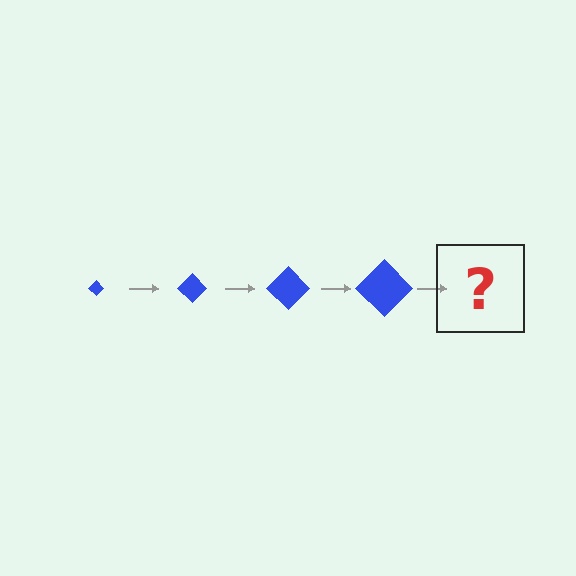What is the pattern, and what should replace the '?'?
The pattern is that the diamond gets progressively larger each step. The '?' should be a blue diamond, larger than the previous one.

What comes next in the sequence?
The next element should be a blue diamond, larger than the previous one.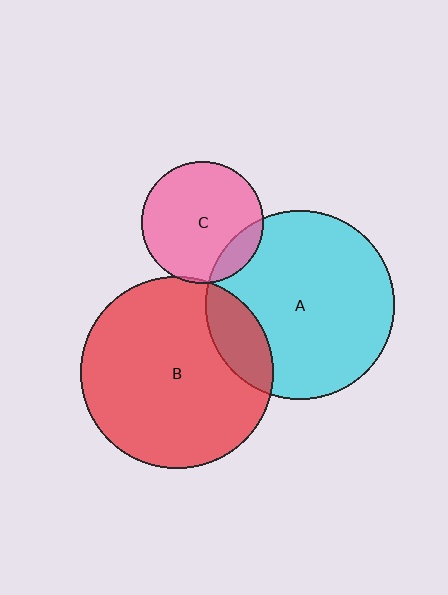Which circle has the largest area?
Circle B (red).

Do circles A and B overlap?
Yes.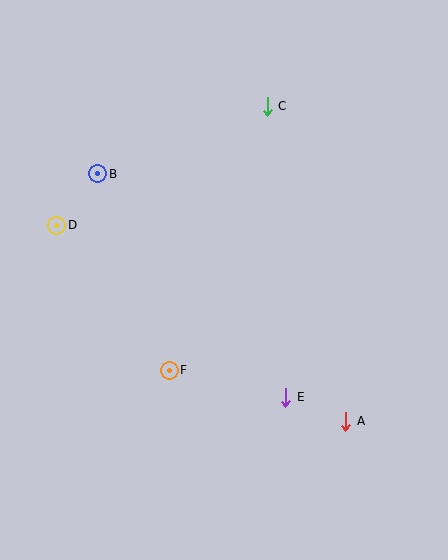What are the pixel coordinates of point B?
Point B is at (98, 174).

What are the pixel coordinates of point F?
Point F is at (169, 370).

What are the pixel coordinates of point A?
Point A is at (346, 421).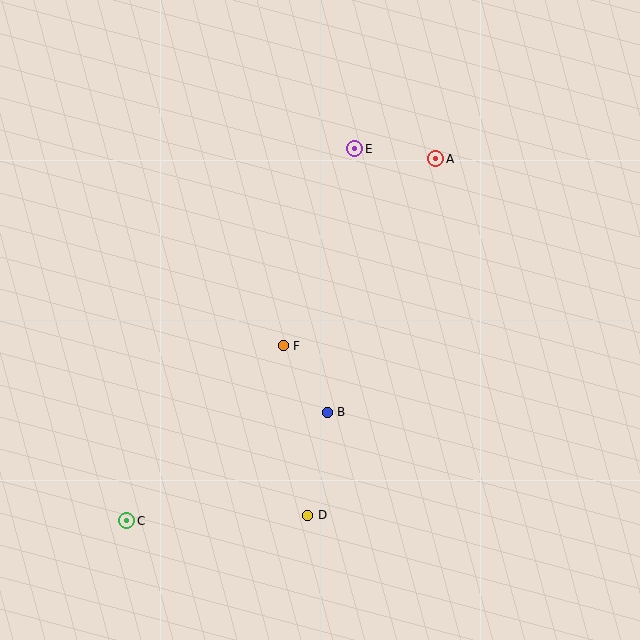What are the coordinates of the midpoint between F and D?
The midpoint between F and D is at (296, 430).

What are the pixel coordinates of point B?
Point B is at (327, 412).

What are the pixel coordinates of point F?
Point F is at (283, 346).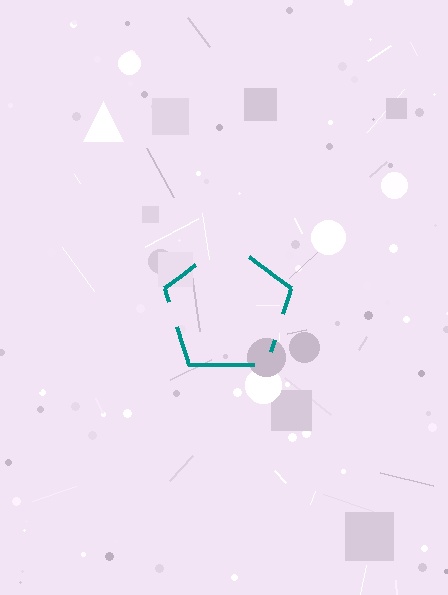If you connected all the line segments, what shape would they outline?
They would outline a pentagon.